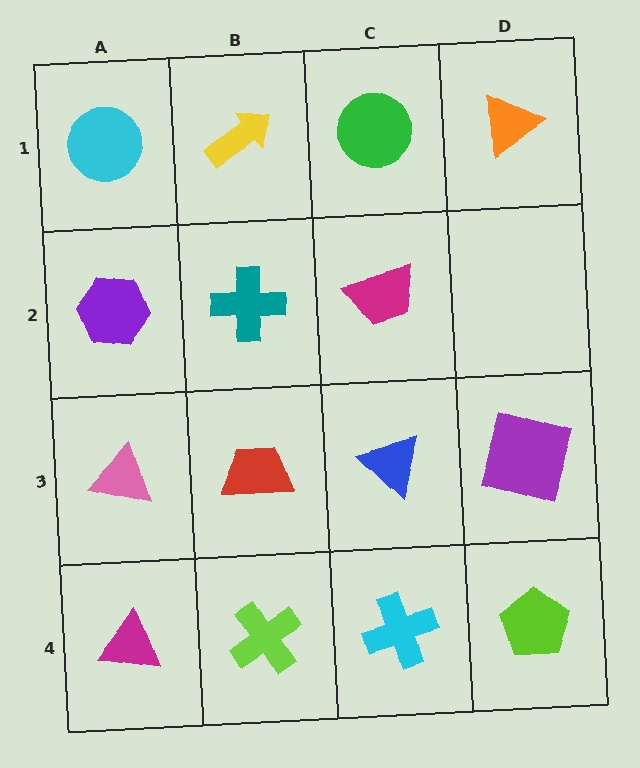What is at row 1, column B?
A yellow arrow.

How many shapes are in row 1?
4 shapes.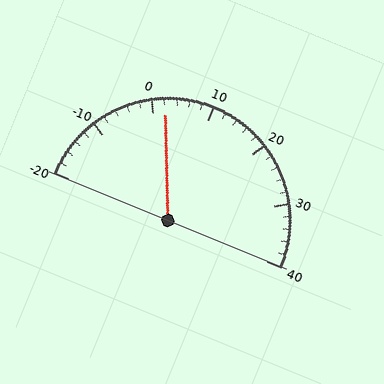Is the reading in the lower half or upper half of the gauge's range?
The reading is in the lower half of the range (-20 to 40).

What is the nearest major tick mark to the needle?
The nearest major tick mark is 0.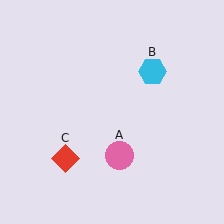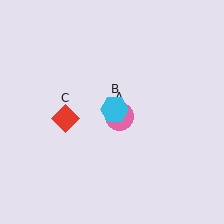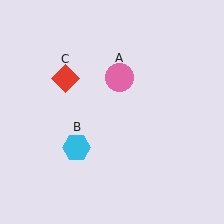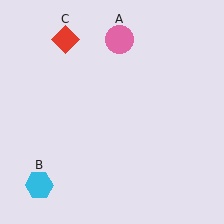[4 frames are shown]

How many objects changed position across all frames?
3 objects changed position: pink circle (object A), cyan hexagon (object B), red diamond (object C).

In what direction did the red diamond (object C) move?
The red diamond (object C) moved up.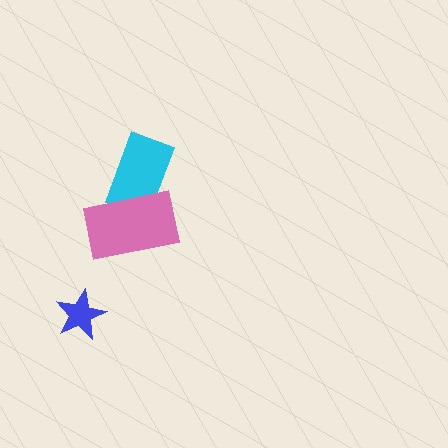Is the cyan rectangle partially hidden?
Yes, it is partially covered by another shape.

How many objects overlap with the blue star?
0 objects overlap with the blue star.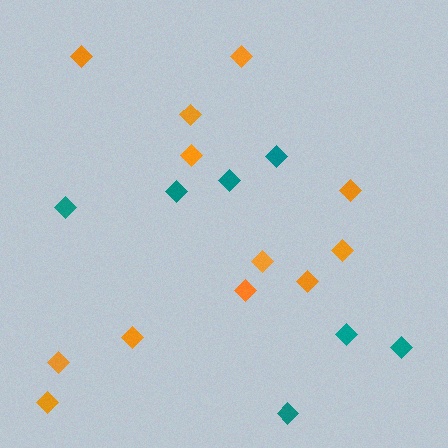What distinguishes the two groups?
There are 2 groups: one group of orange diamonds (12) and one group of teal diamonds (7).